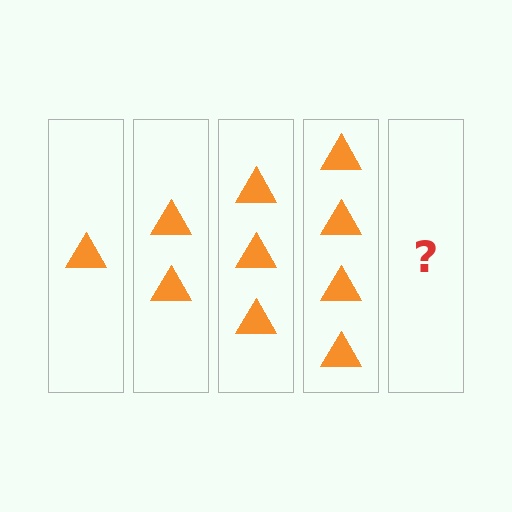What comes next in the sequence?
The next element should be 5 triangles.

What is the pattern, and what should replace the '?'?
The pattern is that each step adds one more triangle. The '?' should be 5 triangles.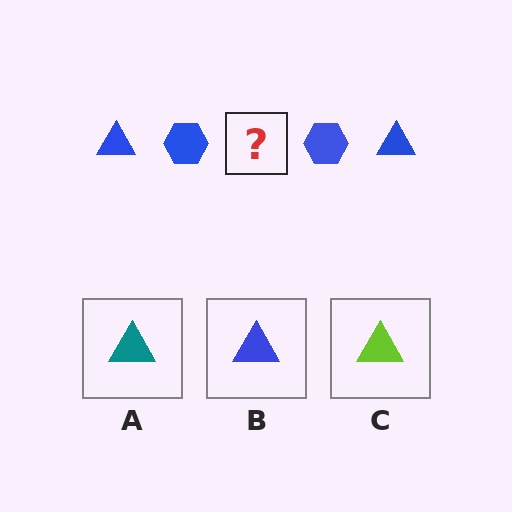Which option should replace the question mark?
Option B.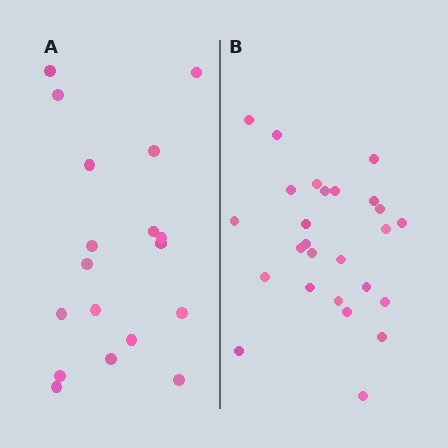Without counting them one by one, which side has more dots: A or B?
Region B (the right region) has more dots.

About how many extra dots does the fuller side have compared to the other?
Region B has roughly 8 or so more dots than region A.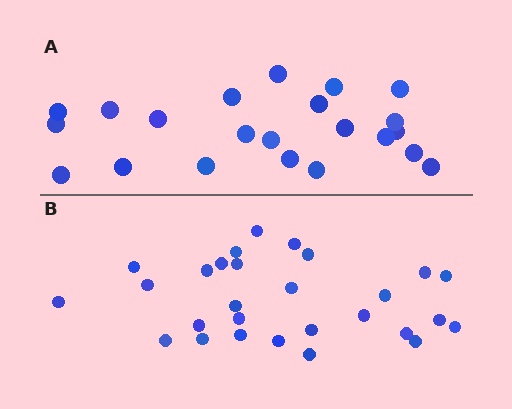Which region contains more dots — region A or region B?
Region B (the bottom region) has more dots.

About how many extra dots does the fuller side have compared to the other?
Region B has about 6 more dots than region A.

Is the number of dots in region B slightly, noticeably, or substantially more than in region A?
Region B has noticeably more, but not dramatically so. The ratio is roughly 1.3 to 1.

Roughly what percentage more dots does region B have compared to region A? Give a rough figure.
About 25% more.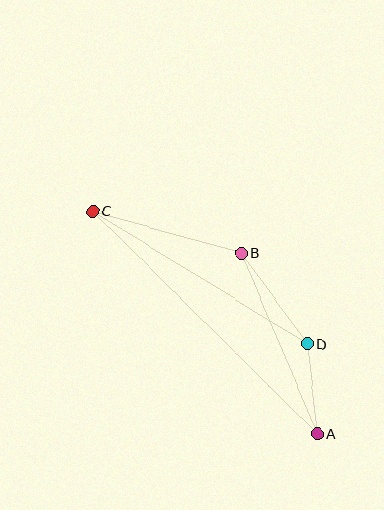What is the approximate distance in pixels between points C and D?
The distance between C and D is approximately 252 pixels.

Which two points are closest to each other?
Points A and D are closest to each other.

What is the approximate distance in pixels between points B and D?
The distance between B and D is approximately 113 pixels.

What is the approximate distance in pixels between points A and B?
The distance between A and B is approximately 196 pixels.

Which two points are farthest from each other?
Points A and C are farthest from each other.